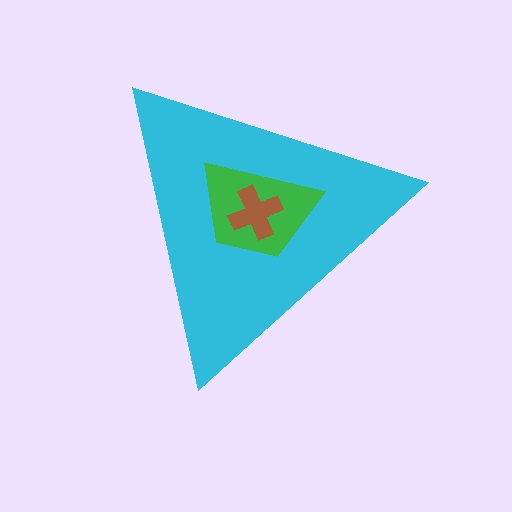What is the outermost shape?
The cyan triangle.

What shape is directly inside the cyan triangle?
The green trapezoid.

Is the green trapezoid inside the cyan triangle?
Yes.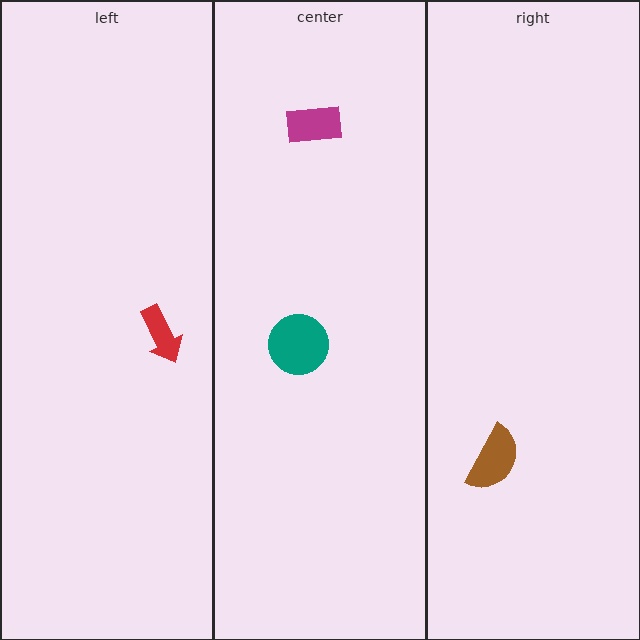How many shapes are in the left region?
1.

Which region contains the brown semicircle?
The right region.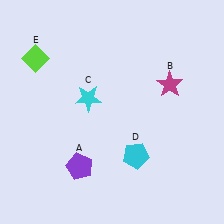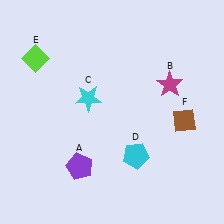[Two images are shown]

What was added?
A brown diamond (F) was added in Image 2.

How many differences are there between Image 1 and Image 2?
There is 1 difference between the two images.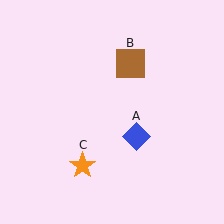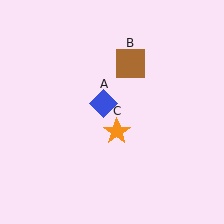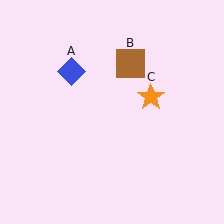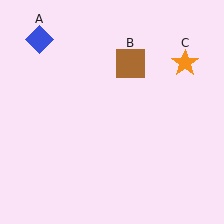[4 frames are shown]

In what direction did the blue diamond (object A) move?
The blue diamond (object A) moved up and to the left.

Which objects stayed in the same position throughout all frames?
Brown square (object B) remained stationary.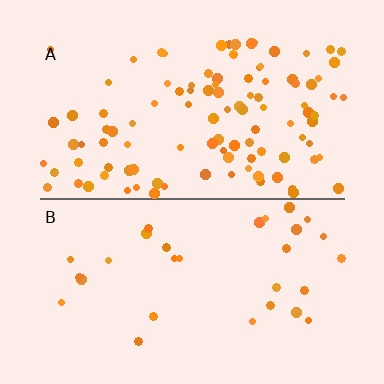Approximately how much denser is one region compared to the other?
Approximately 3.5× — region A over region B.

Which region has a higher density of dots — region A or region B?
A (the top).